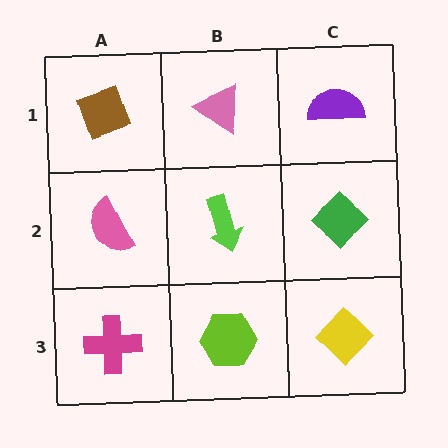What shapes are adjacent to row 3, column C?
A green diamond (row 2, column C), a lime hexagon (row 3, column B).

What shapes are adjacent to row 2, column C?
A purple semicircle (row 1, column C), a yellow diamond (row 3, column C), a lime arrow (row 2, column B).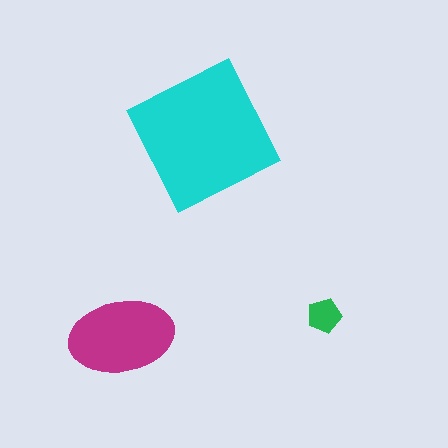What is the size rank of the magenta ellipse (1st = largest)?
2nd.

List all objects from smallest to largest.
The green pentagon, the magenta ellipse, the cyan square.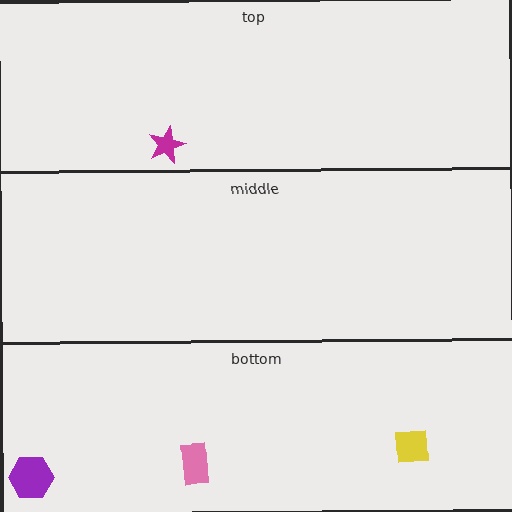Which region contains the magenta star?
The top region.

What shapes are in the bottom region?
The yellow square, the purple hexagon, the pink rectangle.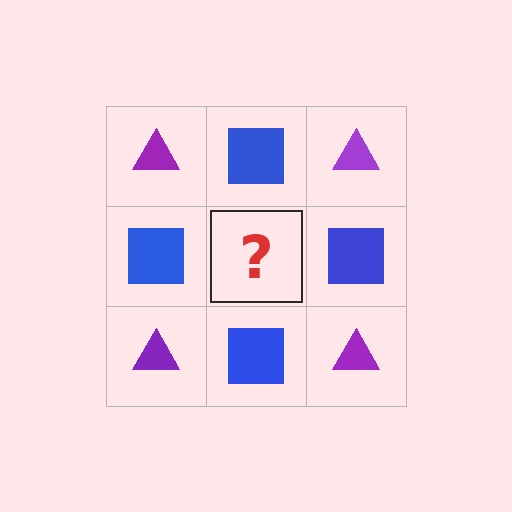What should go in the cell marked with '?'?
The missing cell should contain a purple triangle.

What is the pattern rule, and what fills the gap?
The rule is that it alternates purple triangle and blue square in a checkerboard pattern. The gap should be filled with a purple triangle.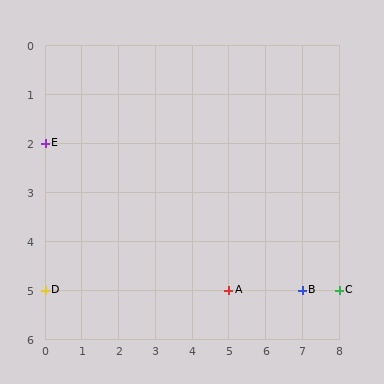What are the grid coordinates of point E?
Point E is at grid coordinates (0, 2).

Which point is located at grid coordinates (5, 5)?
Point A is at (5, 5).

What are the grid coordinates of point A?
Point A is at grid coordinates (5, 5).